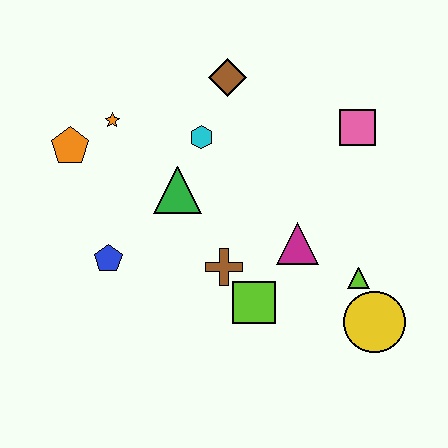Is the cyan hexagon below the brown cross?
No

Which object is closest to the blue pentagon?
The green triangle is closest to the blue pentagon.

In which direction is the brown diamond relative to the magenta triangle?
The brown diamond is above the magenta triangle.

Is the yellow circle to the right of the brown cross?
Yes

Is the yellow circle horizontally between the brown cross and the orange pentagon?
No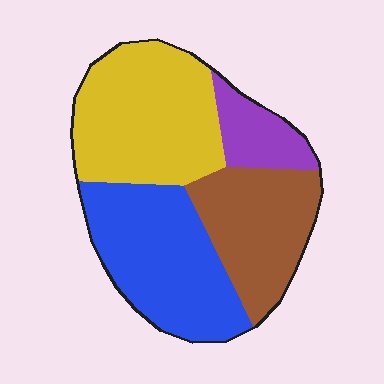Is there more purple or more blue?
Blue.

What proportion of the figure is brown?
Brown takes up about one quarter (1/4) of the figure.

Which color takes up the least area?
Purple, at roughly 10%.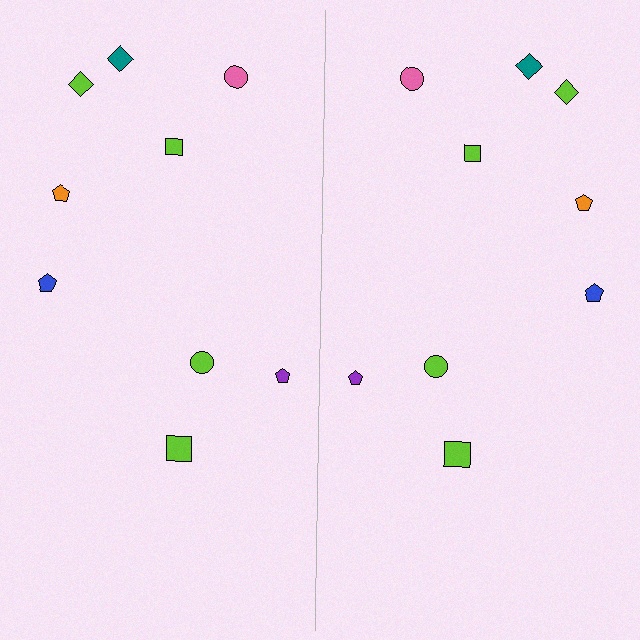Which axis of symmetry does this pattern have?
The pattern has a vertical axis of symmetry running through the center of the image.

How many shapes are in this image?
There are 18 shapes in this image.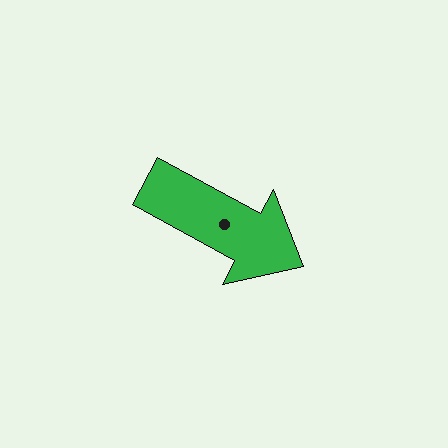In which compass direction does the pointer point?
Southeast.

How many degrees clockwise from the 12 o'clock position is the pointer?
Approximately 118 degrees.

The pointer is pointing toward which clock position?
Roughly 4 o'clock.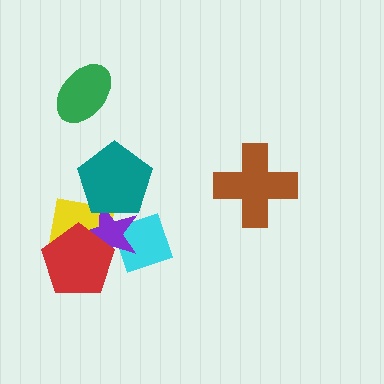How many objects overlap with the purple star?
4 objects overlap with the purple star.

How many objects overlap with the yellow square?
2 objects overlap with the yellow square.